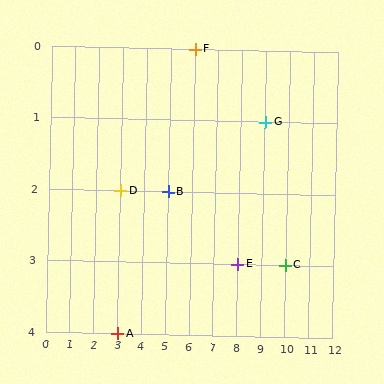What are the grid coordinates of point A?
Point A is at grid coordinates (3, 4).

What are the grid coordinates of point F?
Point F is at grid coordinates (6, 0).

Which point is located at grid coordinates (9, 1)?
Point G is at (9, 1).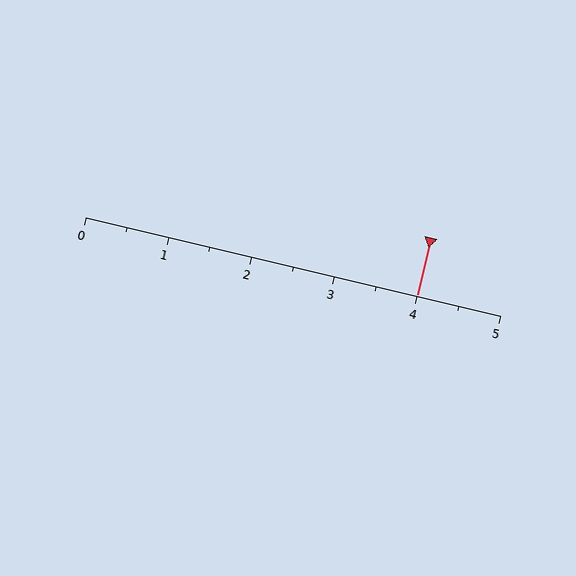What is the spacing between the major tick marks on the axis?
The major ticks are spaced 1 apart.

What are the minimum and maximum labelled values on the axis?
The axis runs from 0 to 5.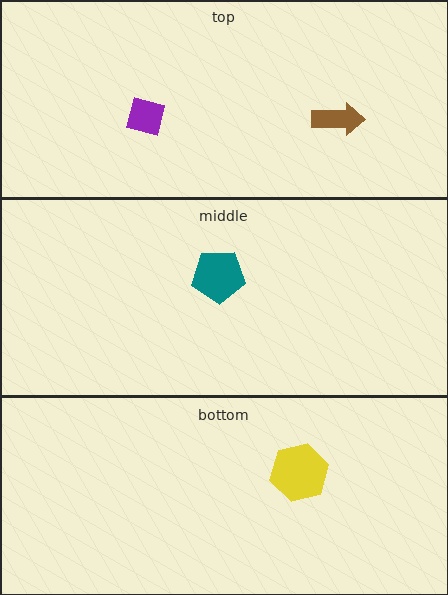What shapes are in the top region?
The brown arrow, the purple square.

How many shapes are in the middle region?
1.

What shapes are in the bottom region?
The yellow hexagon.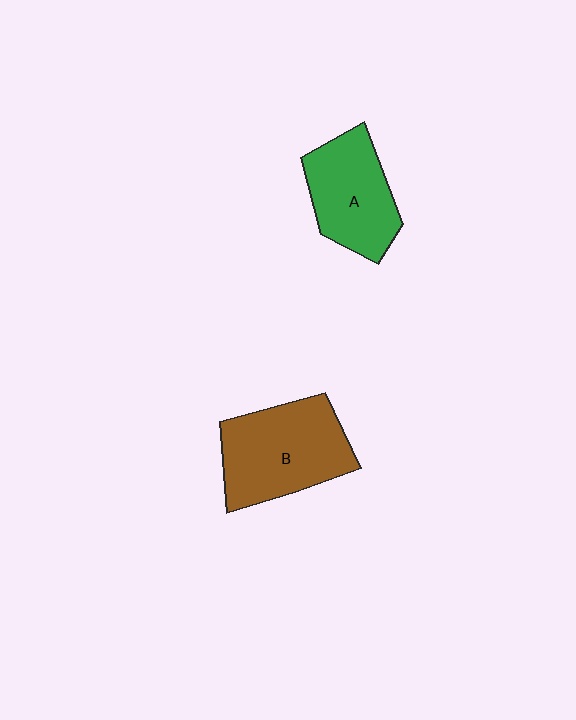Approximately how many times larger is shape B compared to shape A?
Approximately 1.2 times.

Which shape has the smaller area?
Shape A (green).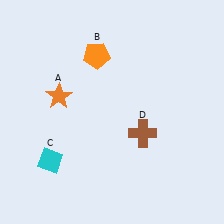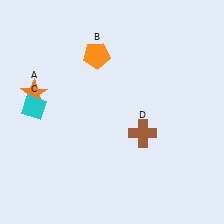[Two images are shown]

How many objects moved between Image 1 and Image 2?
2 objects moved between the two images.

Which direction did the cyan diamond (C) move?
The cyan diamond (C) moved up.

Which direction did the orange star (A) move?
The orange star (A) moved left.